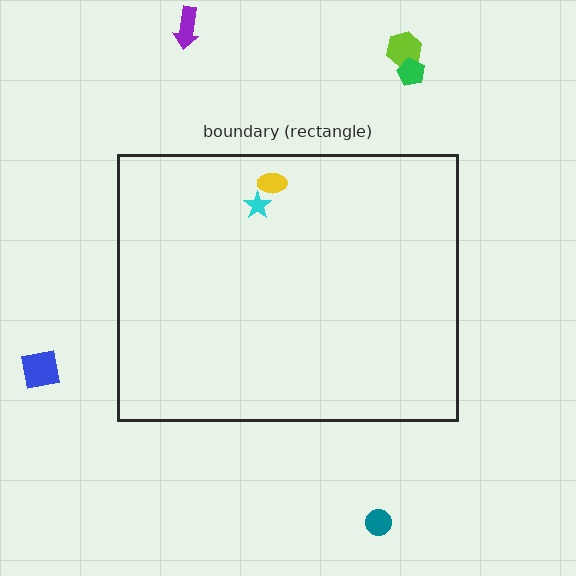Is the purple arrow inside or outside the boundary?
Outside.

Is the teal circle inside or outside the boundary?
Outside.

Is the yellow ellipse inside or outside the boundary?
Inside.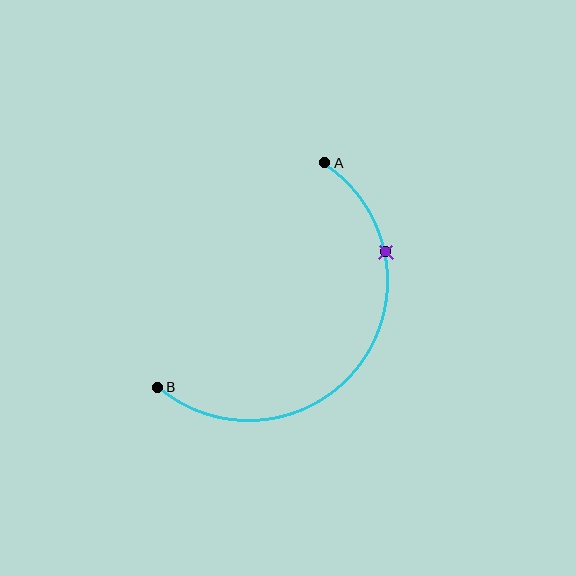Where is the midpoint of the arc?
The arc midpoint is the point on the curve farthest from the straight line joining A and B. It sits below and to the right of that line.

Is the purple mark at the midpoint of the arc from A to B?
No. The purple mark lies on the arc but is closer to endpoint A. The arc midpoint would be at the point on the curve equidistant along the arc from both A and B.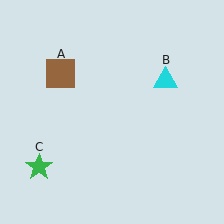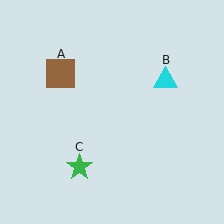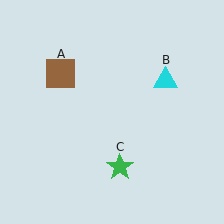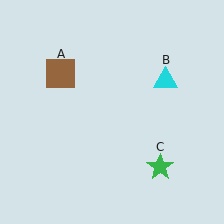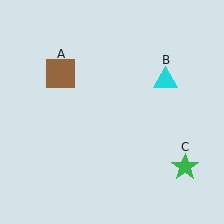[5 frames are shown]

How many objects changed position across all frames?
1 object changed position: green star (object C).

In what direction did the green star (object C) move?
The green star (object C) moved right.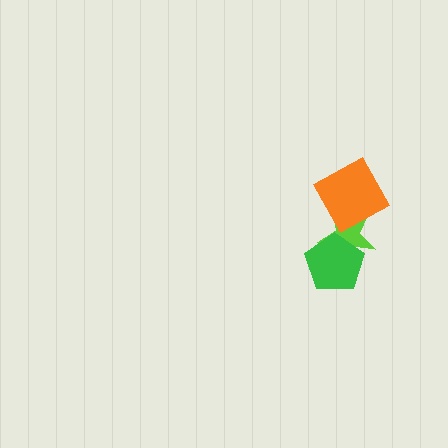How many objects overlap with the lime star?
2 objects overlap with the lime star.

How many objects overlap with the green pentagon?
1 object overlaps with the green pentagon.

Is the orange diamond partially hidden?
No, no other shape covers it.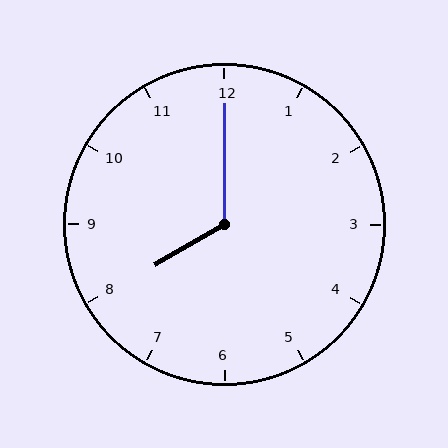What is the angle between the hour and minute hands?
Approximately 120 degrees.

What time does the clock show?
8:00.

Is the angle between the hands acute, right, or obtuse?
It is obtuse.